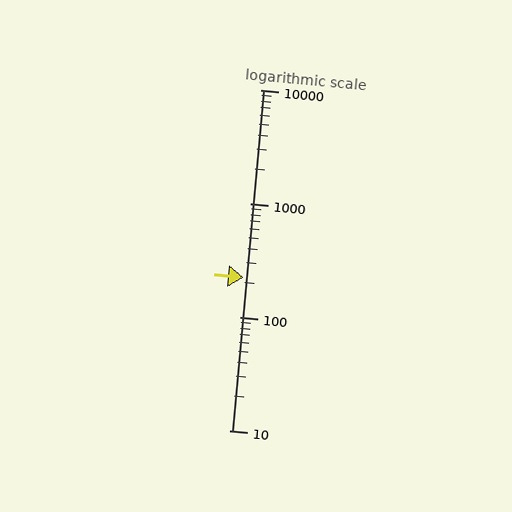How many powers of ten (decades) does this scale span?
The scale spans 3 decades, from 10 to 10000.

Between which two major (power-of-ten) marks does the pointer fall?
The pointer is between 100 and 1000.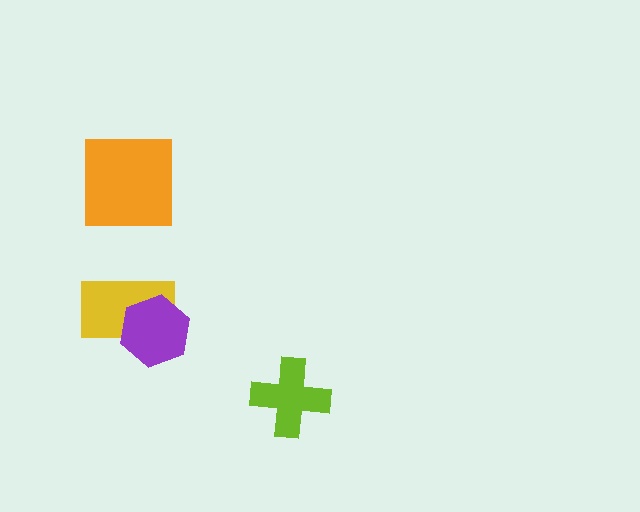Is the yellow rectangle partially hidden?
Yes, it is partially covered by another shape.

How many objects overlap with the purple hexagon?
1 object overlaps with the purple hexagon.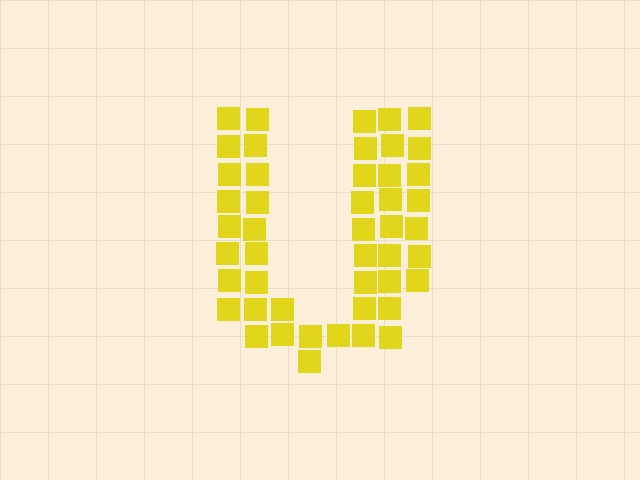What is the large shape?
The large shape is the letter U.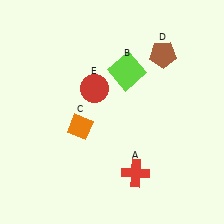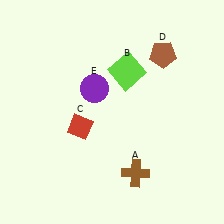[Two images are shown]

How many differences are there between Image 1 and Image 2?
There are 3 differences between the two images.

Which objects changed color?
A changed from red to brown. C changed from orange to red. E changed from red to purple.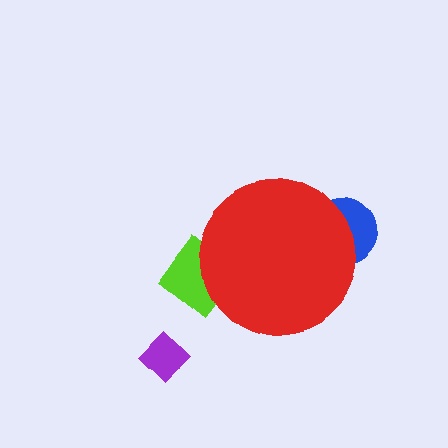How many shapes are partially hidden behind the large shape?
2 shapes are partially hidden.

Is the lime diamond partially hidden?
Yes, the lime diamond is partially hidden behind the red circle.